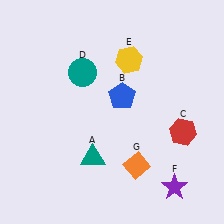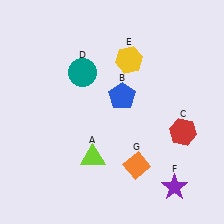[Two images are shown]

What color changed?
The triangle (A) changed from teal in Image 1 to lime in Image 2.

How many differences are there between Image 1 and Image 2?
There is 1 difference between the two images.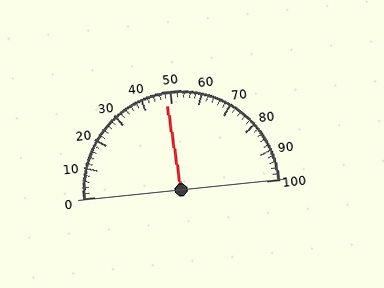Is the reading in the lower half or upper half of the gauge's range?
The reading is in the lower half of the range (0 to 100).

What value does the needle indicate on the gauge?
The needle indicates approximately 48.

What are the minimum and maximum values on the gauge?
The gauge ranges from 0 to 100.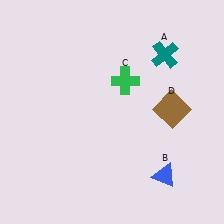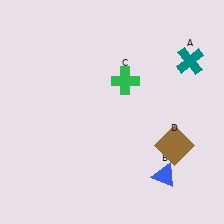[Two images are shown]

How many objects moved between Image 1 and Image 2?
2 objects moved between the two images.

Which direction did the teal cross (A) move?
The teal cross (A) moved right.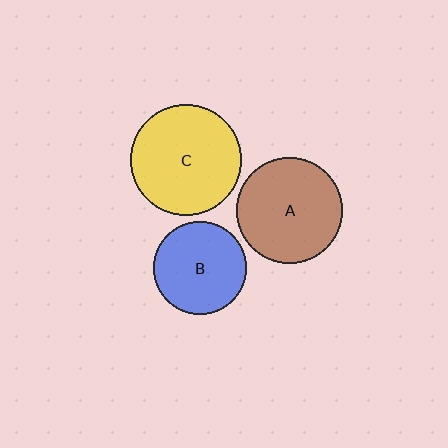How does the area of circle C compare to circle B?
Approximately 1.4 times.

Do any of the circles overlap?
No, none of the circles overlap.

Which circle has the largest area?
Circle C (yellow).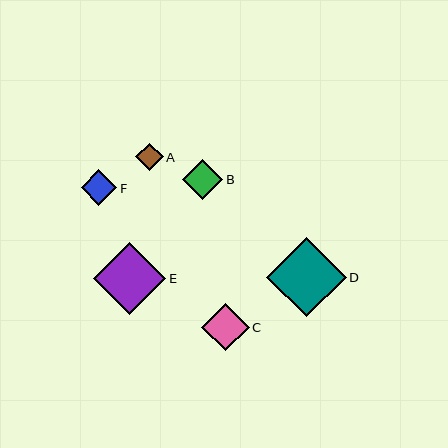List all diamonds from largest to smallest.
From largest to smallest: D, E, C, B, F, A.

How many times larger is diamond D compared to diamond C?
Diamond D is approximately 1.7 times the size of diamond C.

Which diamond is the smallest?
Diamond A is the smallest with a size of approximately 27 pixels.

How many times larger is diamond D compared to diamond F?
Diamond D is approximately 2.2 times the size of diamond F.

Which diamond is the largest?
Diamond D is the largest with a size of approximately 80 pixels.